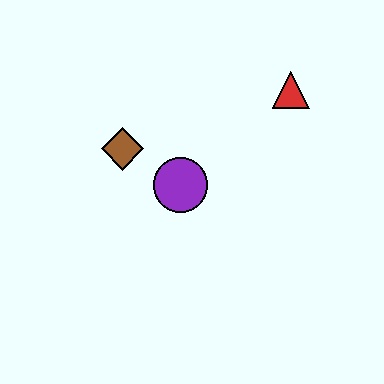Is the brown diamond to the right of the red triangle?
No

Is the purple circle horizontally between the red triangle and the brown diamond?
Yes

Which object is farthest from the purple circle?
The red triangle is farthest from the purple circle.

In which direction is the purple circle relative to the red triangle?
The purple circle is to the left of the red triangle.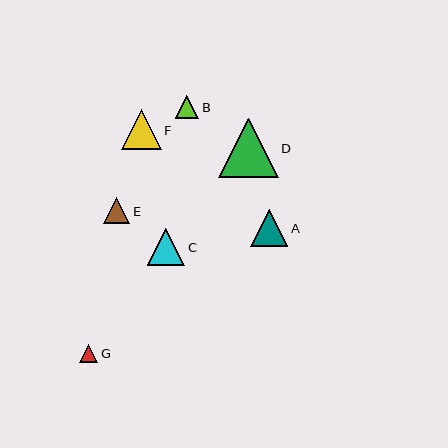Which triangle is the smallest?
Triangle G is the smallest with a size of approximately 18 pixels.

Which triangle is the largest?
Triangle D is the largest with a size of approximately 59 pixels.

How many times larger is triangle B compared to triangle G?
Triangle B is approximately 1.3 times the size of triangle G.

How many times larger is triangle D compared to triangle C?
Triangle D is approximately 1.6 times the size of triangle C.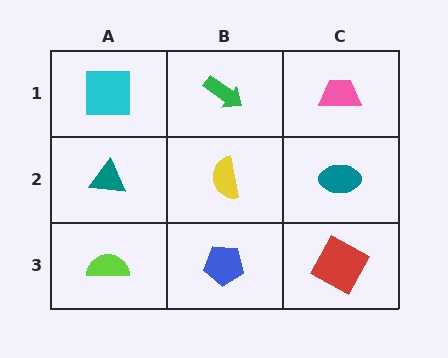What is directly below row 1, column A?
A teal triangle.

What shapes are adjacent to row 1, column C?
A teal ellipse (row 2, column C), a green arrow (row 1, column B).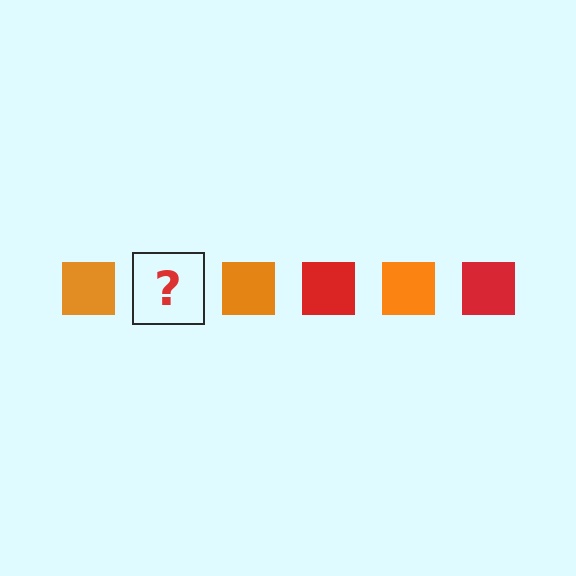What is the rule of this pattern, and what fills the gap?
The rule is that the pattern cycles through orange, red squares. The gap should be filled with a red square.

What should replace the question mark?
The question mark should be replaced with a red square.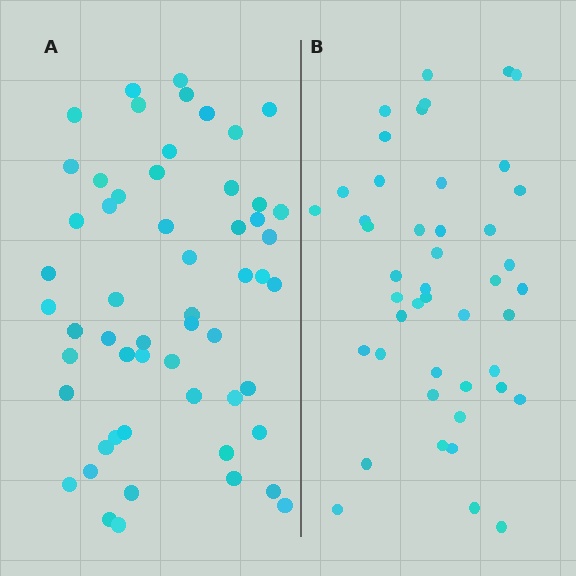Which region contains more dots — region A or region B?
Region A (the left region) has more dots.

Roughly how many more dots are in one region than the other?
Region A has roughly 12 or so more dots than region B.